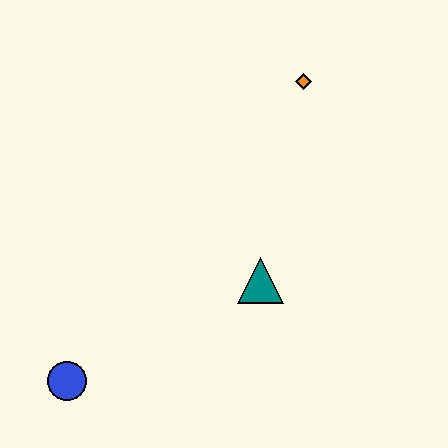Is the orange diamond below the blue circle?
No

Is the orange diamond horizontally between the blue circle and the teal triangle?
No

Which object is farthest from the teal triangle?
The blue circle is farthest from the teal triangle.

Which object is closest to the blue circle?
The teal triangle is closest to the blue circle.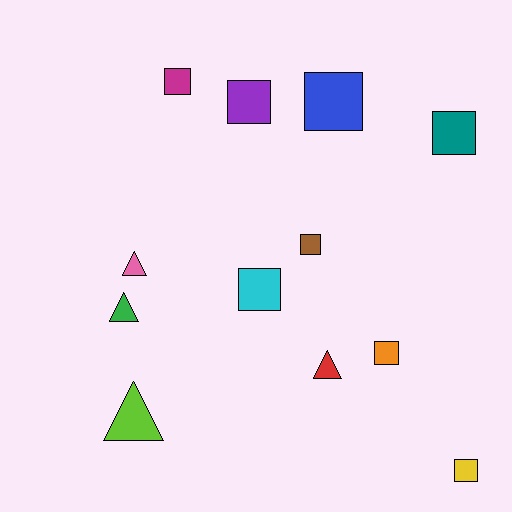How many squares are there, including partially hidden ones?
There are 8 squares.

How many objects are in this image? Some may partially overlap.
There are 12 objects.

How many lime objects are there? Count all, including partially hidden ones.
There is 1 lime object.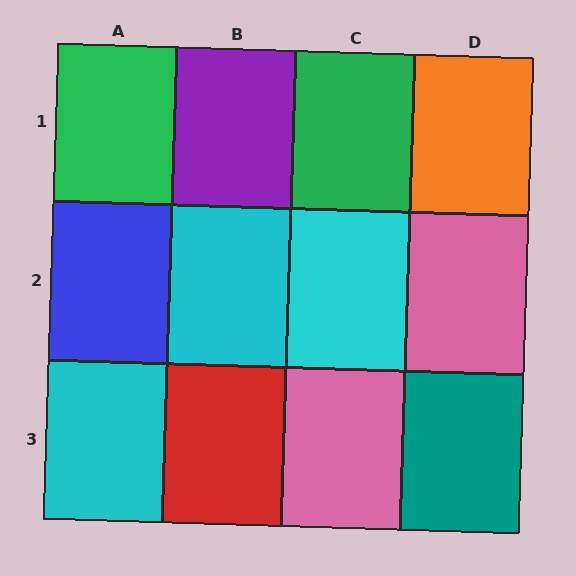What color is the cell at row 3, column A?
Cyan.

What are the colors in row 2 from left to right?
Blue, cyan, cyan, pink.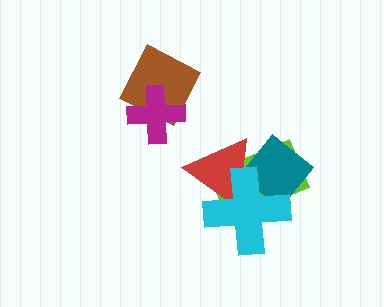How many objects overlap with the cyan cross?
3 objects overlap with the cyan cross.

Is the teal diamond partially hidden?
Yes, it is partially covered by another shape.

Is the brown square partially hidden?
Yes, it is partially covered by another shape.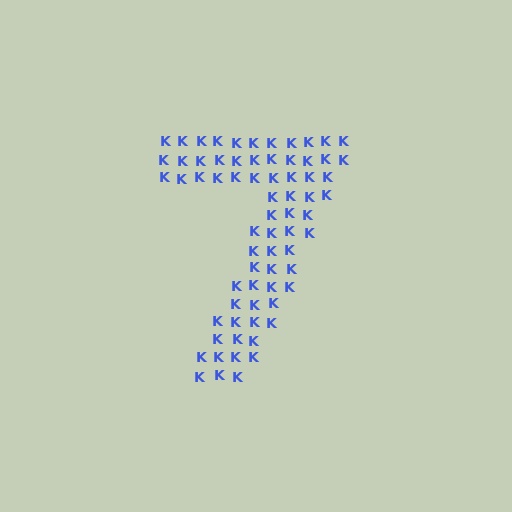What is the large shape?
The large shape is the digit 7.